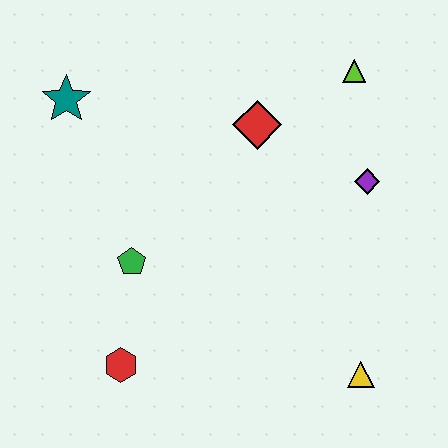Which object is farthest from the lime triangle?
The red hexagon is farthest from the lime triangle.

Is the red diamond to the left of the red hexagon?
No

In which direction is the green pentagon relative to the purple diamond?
The green pentagon is to the left of the purple diamond.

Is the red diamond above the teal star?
No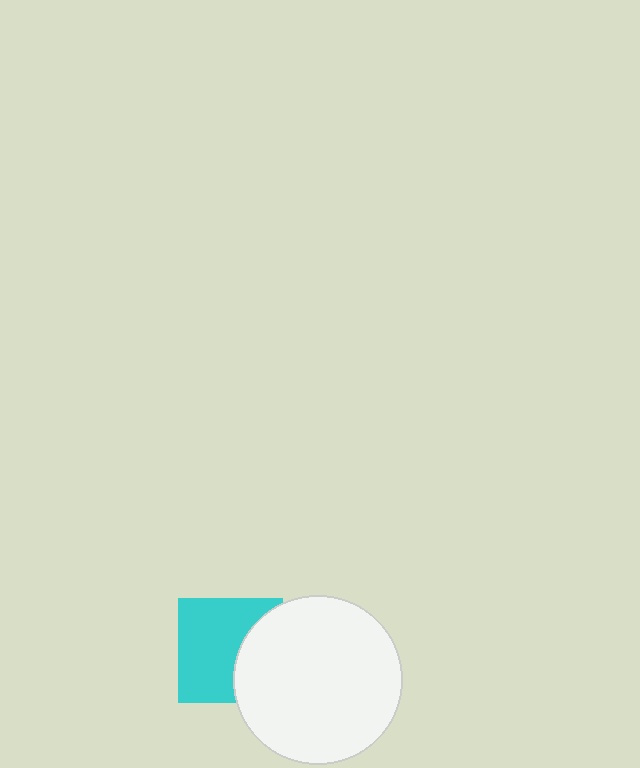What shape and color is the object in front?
The object in front is a white circle.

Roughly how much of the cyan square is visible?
About half of it is visible (roughly 65%).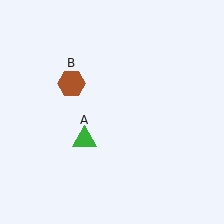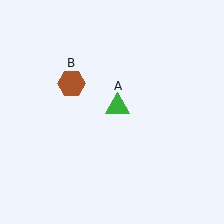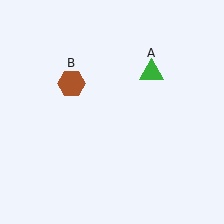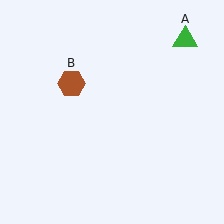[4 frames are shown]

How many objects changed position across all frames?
1 object changed position: green triangle (object A).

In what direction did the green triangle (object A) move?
The green triangle (object A) moved up and to the right.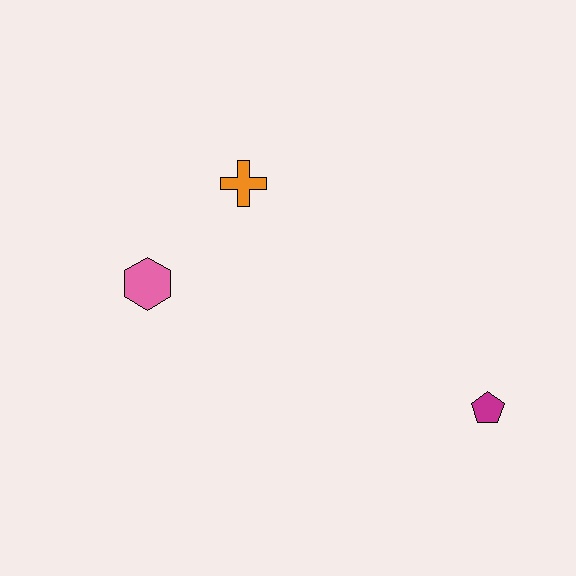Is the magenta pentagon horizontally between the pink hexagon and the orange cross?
No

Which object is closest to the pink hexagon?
The orange cross is closest to the pink hexagon.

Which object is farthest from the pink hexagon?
The magenta pentagon is farthest from the pink hexagon.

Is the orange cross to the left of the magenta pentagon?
Yes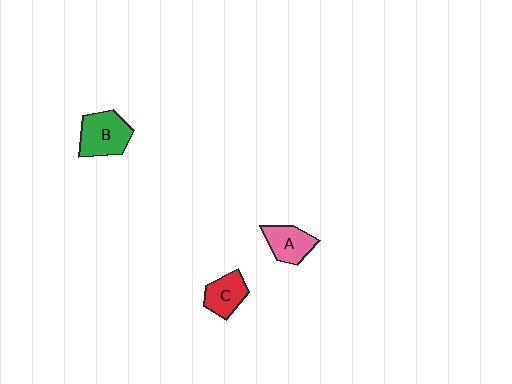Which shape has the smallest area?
Shape C (red).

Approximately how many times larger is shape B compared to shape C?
Approximately 1.4 times.